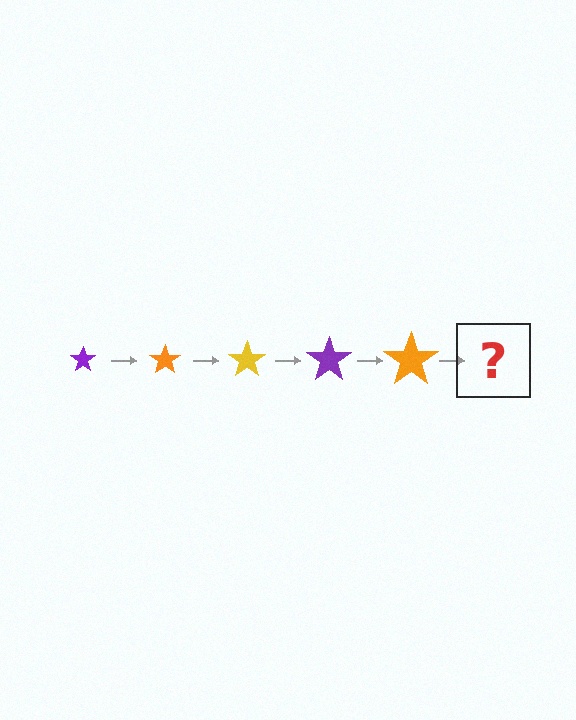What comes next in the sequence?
The next element should be a yellow star, larger than the previous one.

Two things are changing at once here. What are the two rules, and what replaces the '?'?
The two rules are that the star grows larger each step and the color cycles through purple, orange, and yellow. The '?' should be a yellow star, larger than the previous one.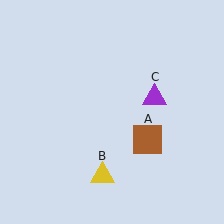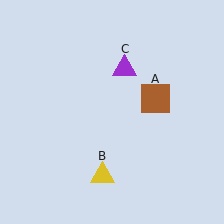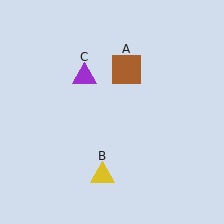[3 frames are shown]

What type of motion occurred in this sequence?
The brown square (object A), purple triangle (object C) rotated counterclockwise around the center of the scene.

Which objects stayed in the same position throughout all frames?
Yellow triangle (object B) remained stationary.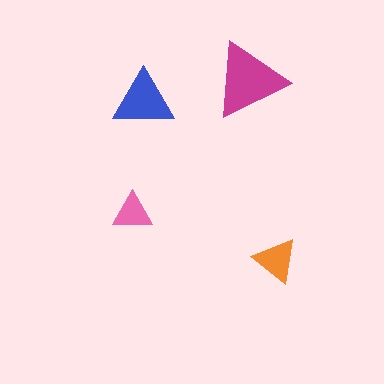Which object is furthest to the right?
The orange triangle is rightmost.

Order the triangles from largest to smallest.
the magenta one, the blue one, the orange one, the pink one.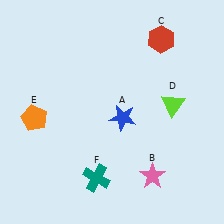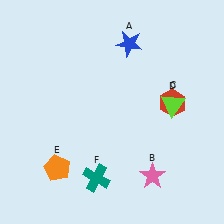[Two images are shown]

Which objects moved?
The objects that moved are: the blue star (A), the red hexagon (C), the orange pentagon (E).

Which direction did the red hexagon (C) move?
The red hexagon (C) moved down.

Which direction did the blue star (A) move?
The blue star (A) moved up.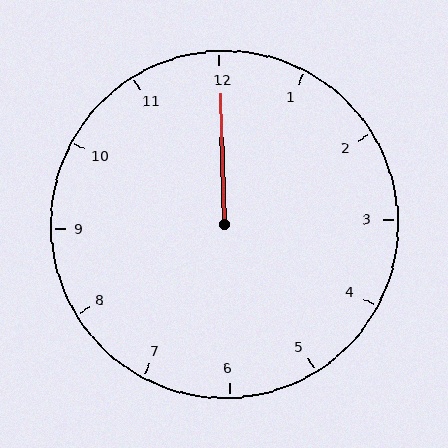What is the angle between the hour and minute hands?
Approximately 0 degrees.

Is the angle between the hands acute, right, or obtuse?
It is acute.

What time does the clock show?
12:00.